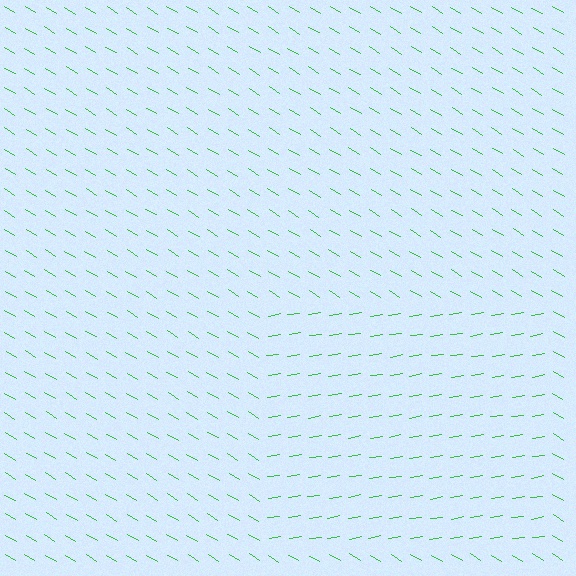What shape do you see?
I see a rectangle.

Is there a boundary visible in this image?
Yes, there is a texture boundary formed by a change in line orientation.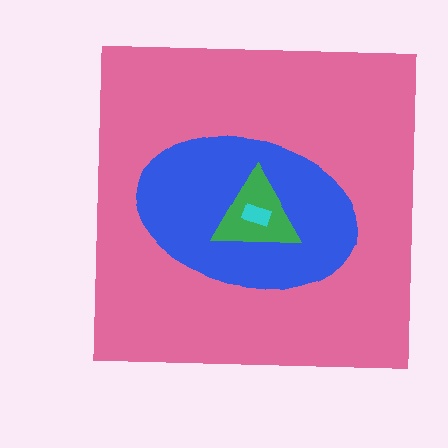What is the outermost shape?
The pink square.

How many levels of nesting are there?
4.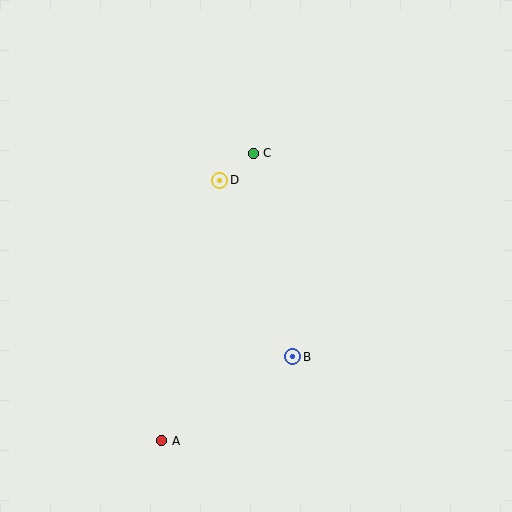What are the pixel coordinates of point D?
Point D is at (220, 180).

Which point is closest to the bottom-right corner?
Point B is closest to the bottom-right corner.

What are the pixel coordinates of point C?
Point C is at (253, 153).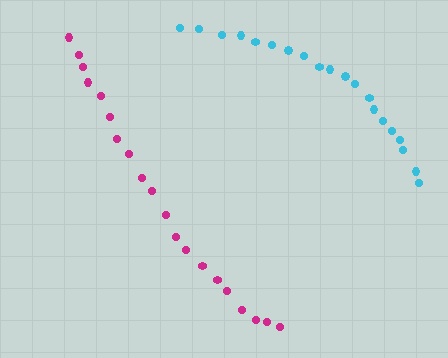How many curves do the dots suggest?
There are 2 distinct paths.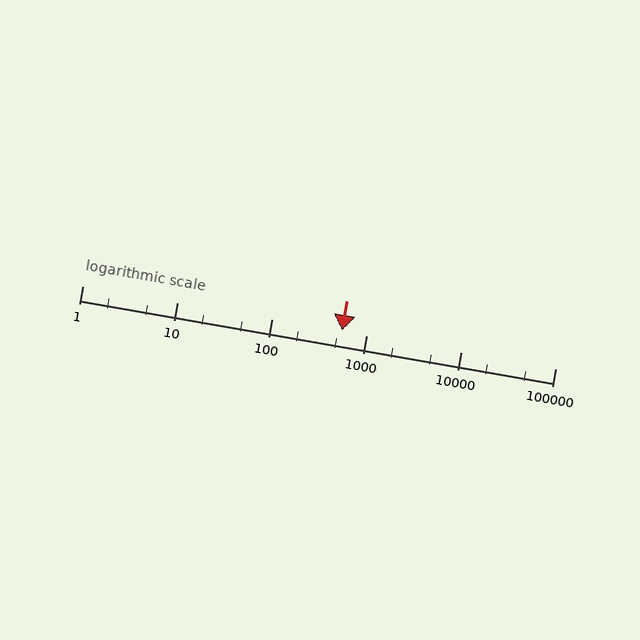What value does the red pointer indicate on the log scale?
The pointer indicates approximately 560.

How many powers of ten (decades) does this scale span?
The scale spans 5 decades, from 1 to 100000.